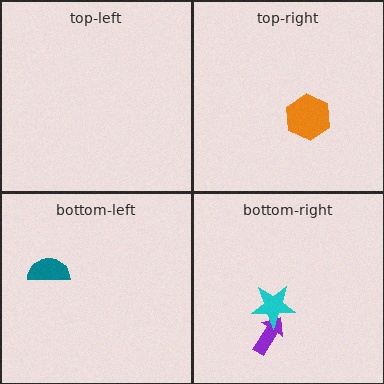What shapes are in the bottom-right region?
The purple arrow, the cyan star.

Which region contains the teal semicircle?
The bottom-left region.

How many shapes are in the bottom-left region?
1.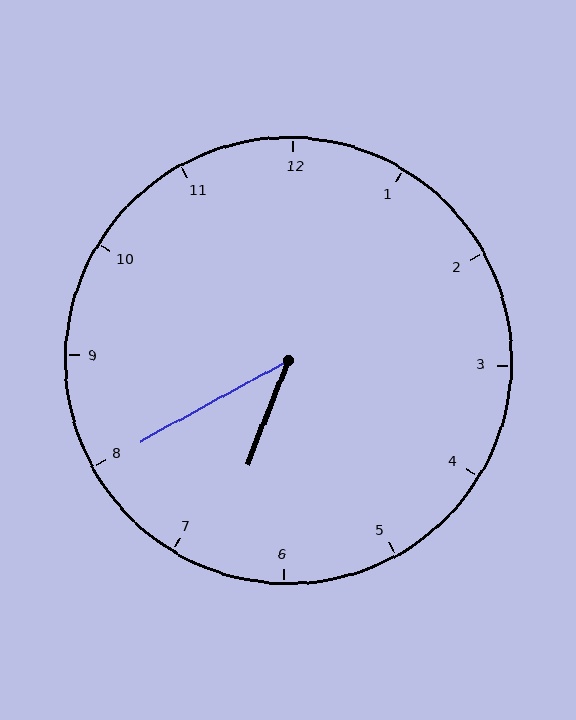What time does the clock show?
6:40.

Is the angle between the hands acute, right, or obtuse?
It is acute.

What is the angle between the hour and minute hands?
Approximately 40 degrees.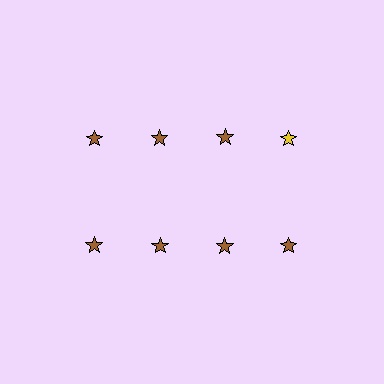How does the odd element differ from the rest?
It has a different color: yellow instead of brown.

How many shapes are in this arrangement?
There are 8 shapes arranged in a grid pattern.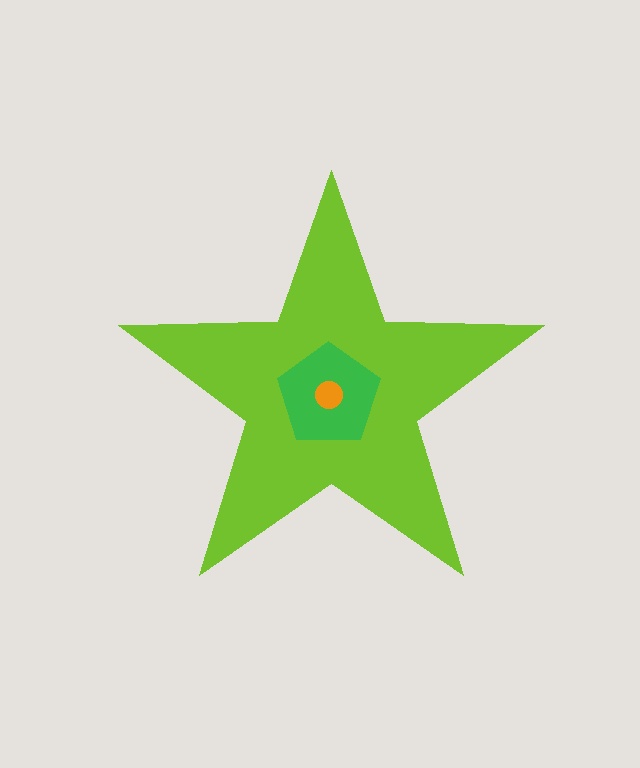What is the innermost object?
The orange circle.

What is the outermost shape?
The lime star.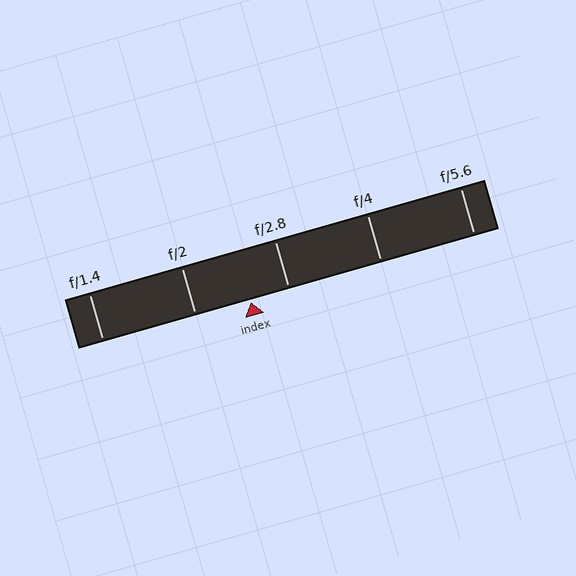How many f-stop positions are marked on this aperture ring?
There are 5 f-stop positions marked.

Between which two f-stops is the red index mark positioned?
The index mark is between f/2 and f/2.8.